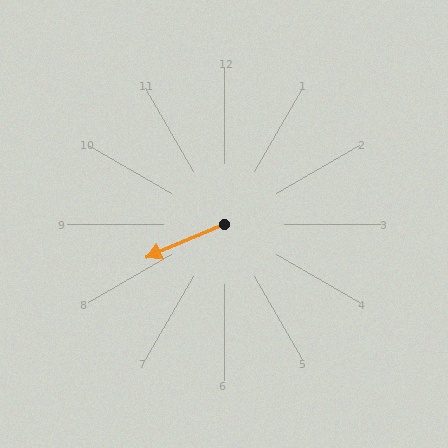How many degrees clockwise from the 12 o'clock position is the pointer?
Approximately 247 degrees.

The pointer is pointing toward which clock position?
Roughly 8 o'clock.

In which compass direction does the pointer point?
Southwest.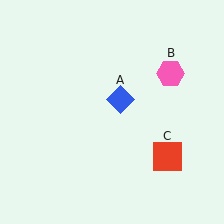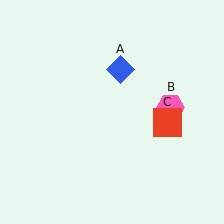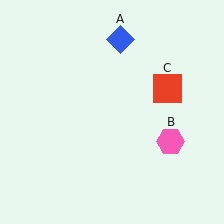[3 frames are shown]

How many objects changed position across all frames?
3 objects changed position: blue diamond (object A), pink hexagon (object B), red square (object C).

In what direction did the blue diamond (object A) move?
The blue diamond (object A) moved up.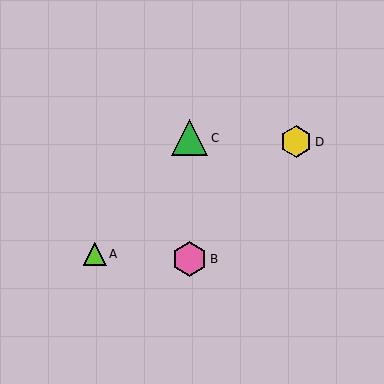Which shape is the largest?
The green triangle (labeled C) is the largest.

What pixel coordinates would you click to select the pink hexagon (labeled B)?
Click at (190, 259) to select the pink hexagon B.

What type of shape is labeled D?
Shape D is a yellow hexagon.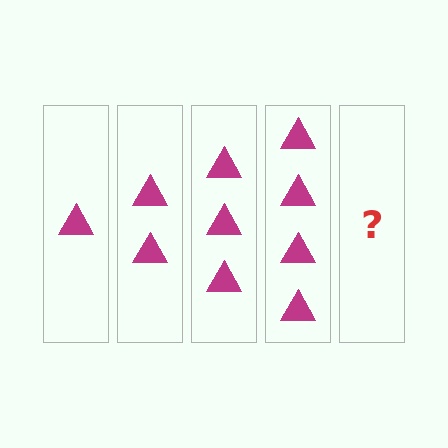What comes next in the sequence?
The next element should be 5 triangles.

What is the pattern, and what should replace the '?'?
The pattern is that each step adds one more triangle. The '?' should be 5 triangles.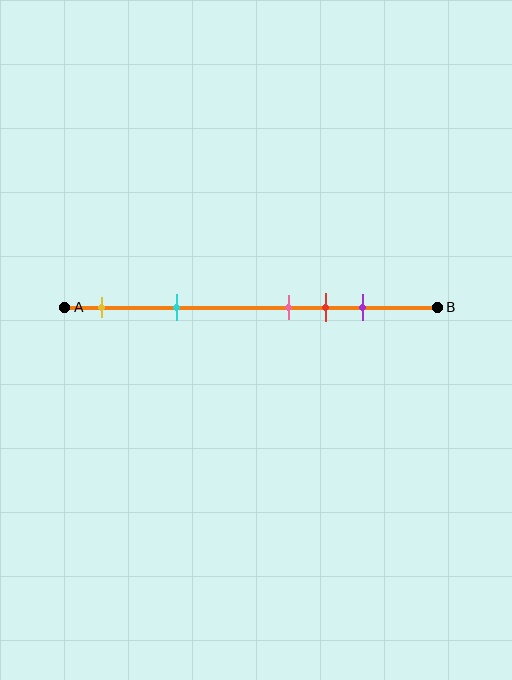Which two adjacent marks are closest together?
The pink and red marks are the closest adjacent pair.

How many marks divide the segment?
There are 5 marks dividing the segment.